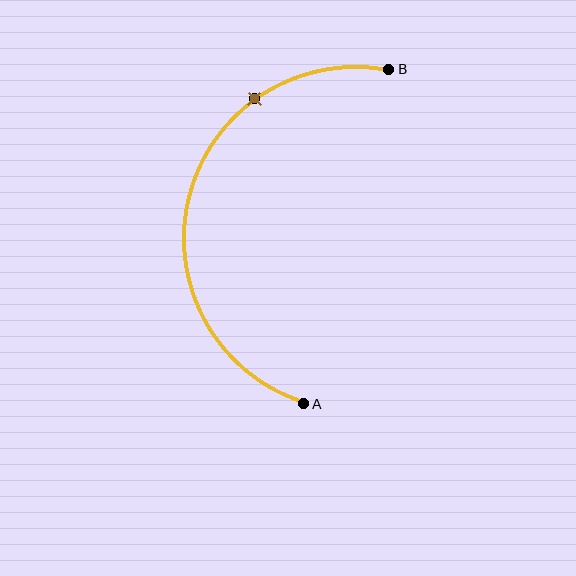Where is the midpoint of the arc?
The arc midpoint is the point on the curve farthest from the straight line joining A and B. It sits to the left of that line.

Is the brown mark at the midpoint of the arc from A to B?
No. The brown mark lies on the arc but is closer to endpoint B. The arc midpoint would be at the point on the curve equidistant along the arc from both A and B.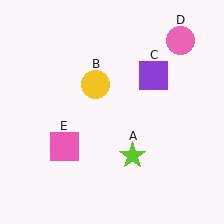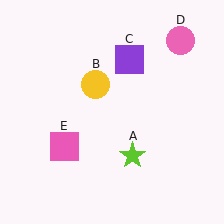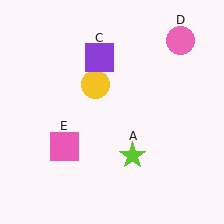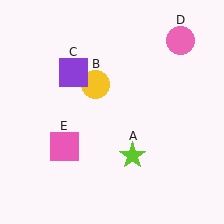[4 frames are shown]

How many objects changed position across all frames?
1 object changed position: purple square (object C).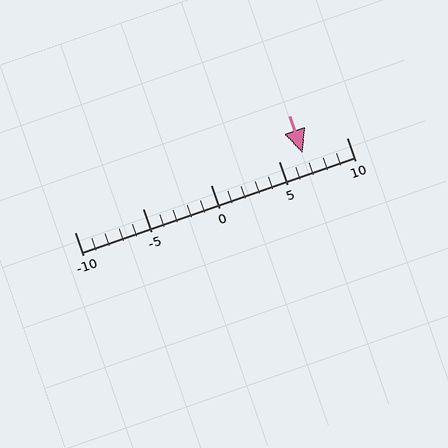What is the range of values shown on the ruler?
The ruler shows values from -10 to 10.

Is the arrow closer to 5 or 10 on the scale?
The arrow is closer to 5.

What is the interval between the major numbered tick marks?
The major tick marks are spaced 5 units apart.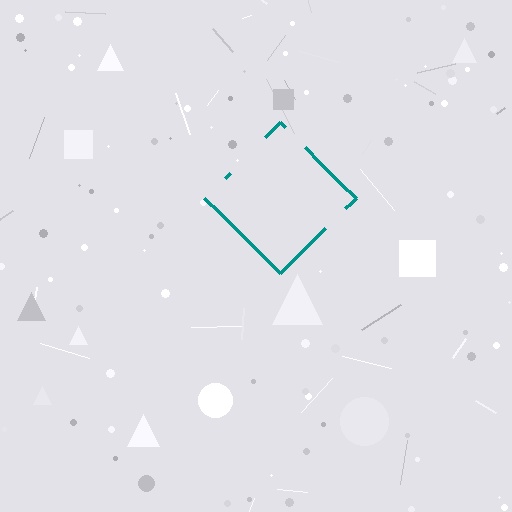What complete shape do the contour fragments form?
The contour fragments form a diamond.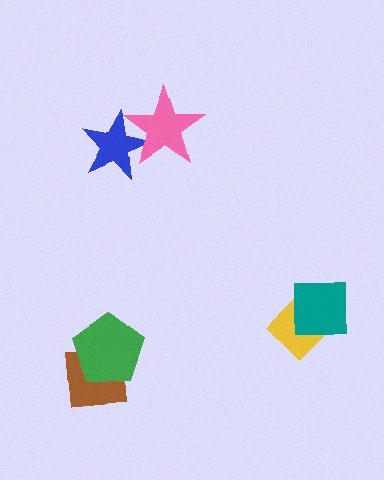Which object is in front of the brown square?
The green pentagon is in front of the brown square.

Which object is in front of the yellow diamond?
The teal square is in front of the yellow diamond.